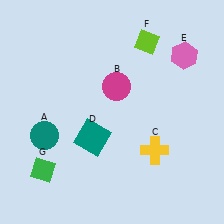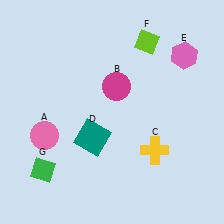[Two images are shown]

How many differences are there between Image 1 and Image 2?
There is 1 difference between the two images.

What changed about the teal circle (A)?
In Image 1, A is teal. In Image 2, it changed to pink.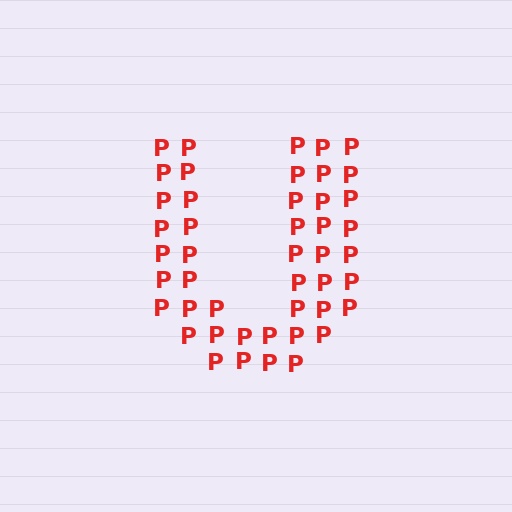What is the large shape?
The large shape is the letter U.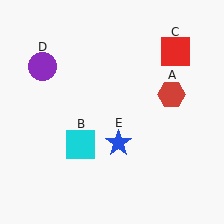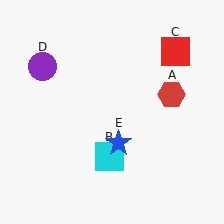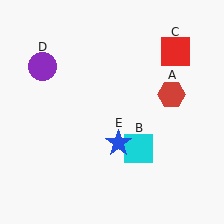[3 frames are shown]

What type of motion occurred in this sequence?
The cyan square (object B) rotated counterclockwise around the center of the scene.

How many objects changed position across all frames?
1 object changed position: cyan square (object B).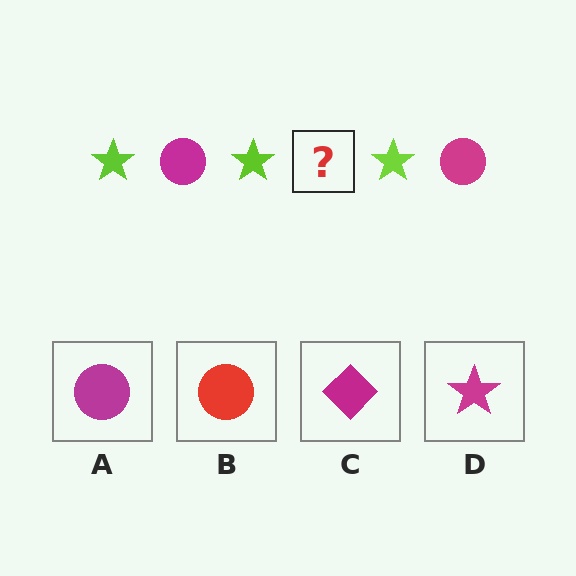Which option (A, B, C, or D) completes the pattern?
A.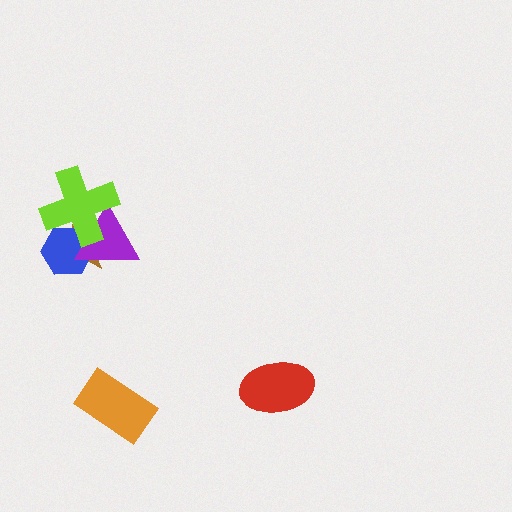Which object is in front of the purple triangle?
The lime cross is in front of the purple triangle.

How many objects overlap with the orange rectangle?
0 objects overlap with the orange rectangle.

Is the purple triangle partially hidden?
Yes, it is partially covered by another shape.